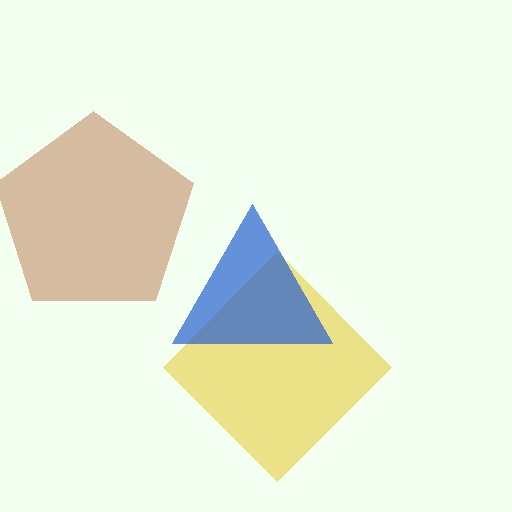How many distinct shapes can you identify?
There are 3 distinct shapes: a yellow diamond, a blue triangle, a brown pentagon.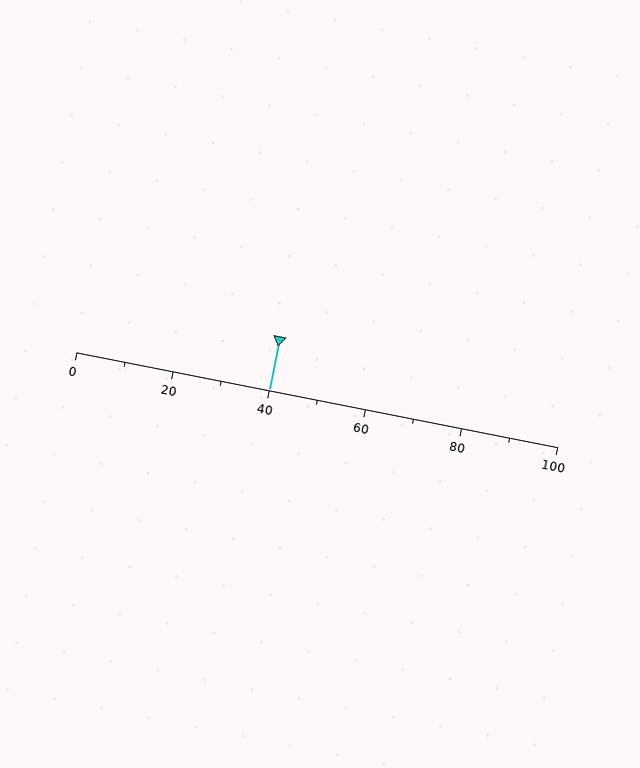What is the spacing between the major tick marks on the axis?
The major ticks are spaced 20 apart.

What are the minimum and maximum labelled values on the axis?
The axis runs from 0 to 100.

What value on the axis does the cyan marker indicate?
The marker indicates approximately 40.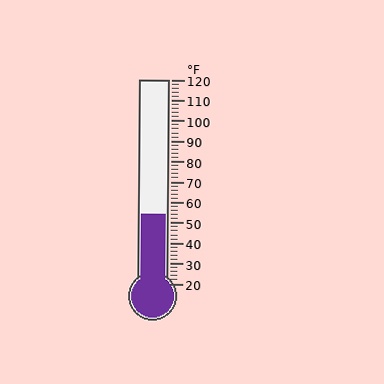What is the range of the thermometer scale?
The thermometer scale ranges from 20°F to 120°F.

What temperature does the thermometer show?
The thermometer shows approximately 54°F.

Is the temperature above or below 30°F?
The temperature is above 30°F.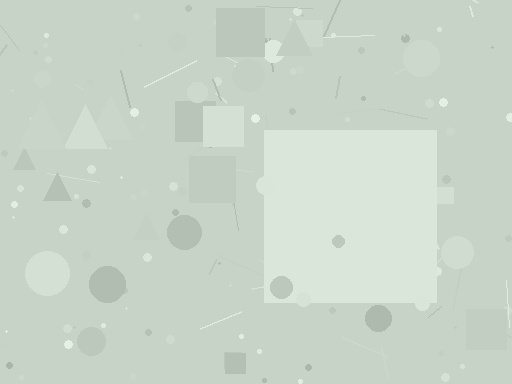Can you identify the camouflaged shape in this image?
The camouflaged shape is a square.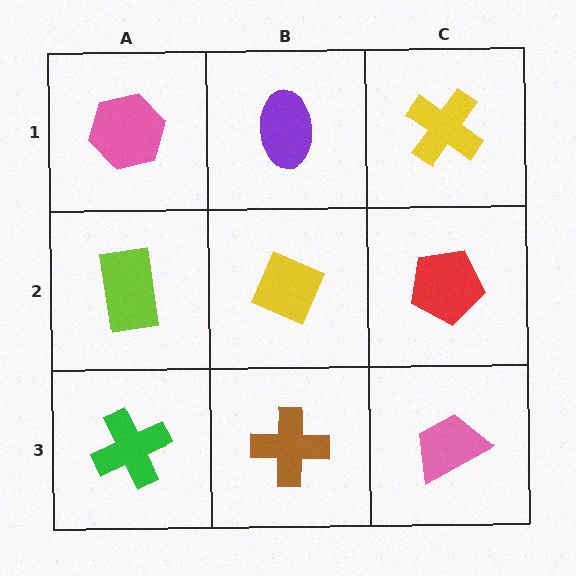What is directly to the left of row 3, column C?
A brown cross.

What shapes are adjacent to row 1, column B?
A yellow diamond (row 2, column B), a pink hexagon (row 1, column A), a yellow cross (row 1, column C).